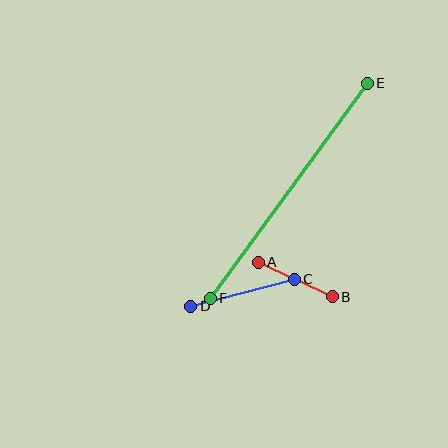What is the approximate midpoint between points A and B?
The midpoint is at approximately (295, 279) pixels.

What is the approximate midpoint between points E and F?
The midpoint is at approximately (289, 191) pixels.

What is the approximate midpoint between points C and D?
The midpoint is at approximately (242, 293) pixels.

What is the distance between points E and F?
The distance is approximately 266 pixels.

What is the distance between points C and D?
The distance is approximately 107 pixels.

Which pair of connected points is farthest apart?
Points E and F are farthest apart.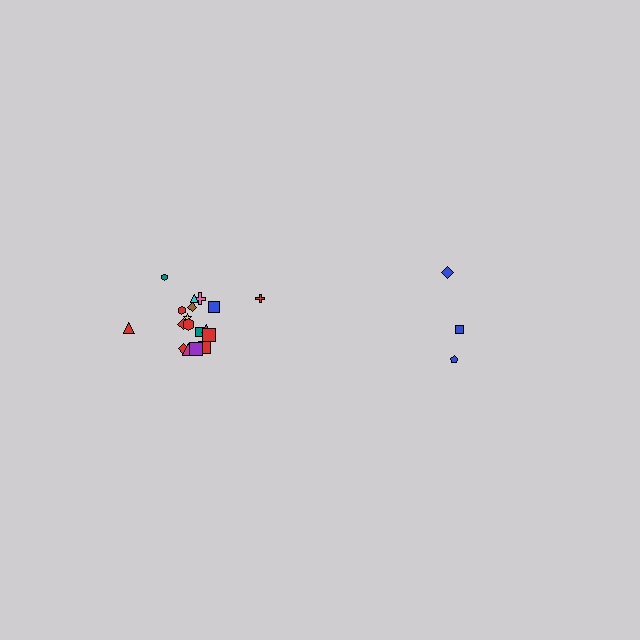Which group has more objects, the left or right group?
The left group.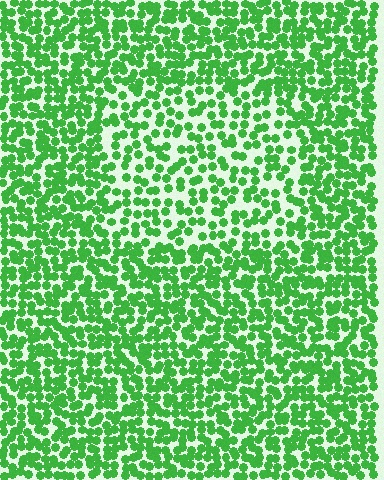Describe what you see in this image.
The image contains small green elements arranged at two different densities. A rectangle-shaped region is visible where the elements are less densely packed than the surrounding area.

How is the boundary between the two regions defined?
The boundary is defined by a change in element density (approximately 1.6x ratio). All elements are the same color, size, and shape.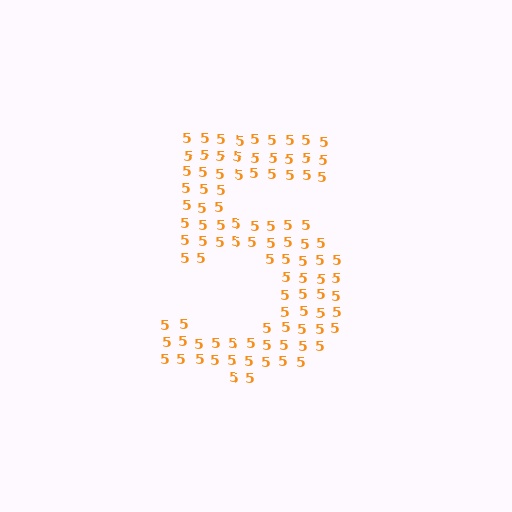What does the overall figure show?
The overall figure shows the digit 5.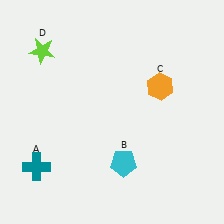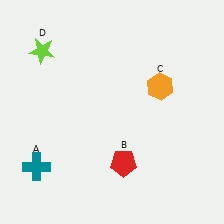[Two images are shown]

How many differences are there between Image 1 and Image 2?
There is 1 difference between the two images.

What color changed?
The pentagon (B) changed from cyan in Image 1 to red in Image 2.